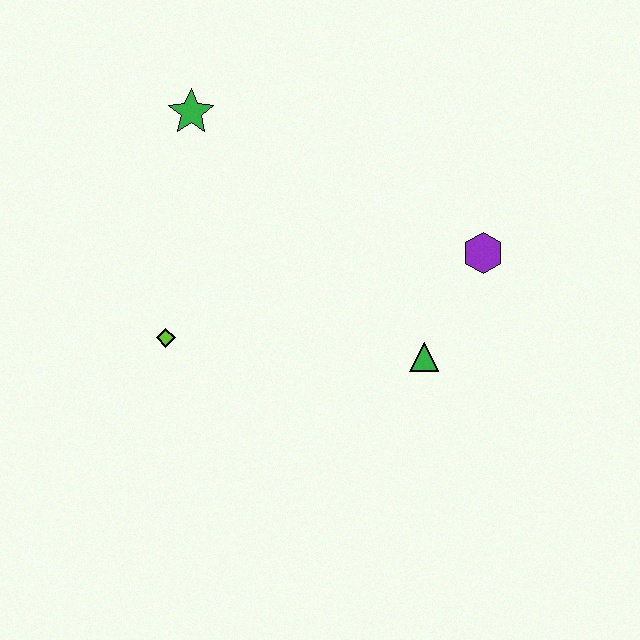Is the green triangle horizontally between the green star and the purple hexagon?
Yes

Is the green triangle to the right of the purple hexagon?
No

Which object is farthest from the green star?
The green triangle is farthest from the green star.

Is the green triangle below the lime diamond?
Yes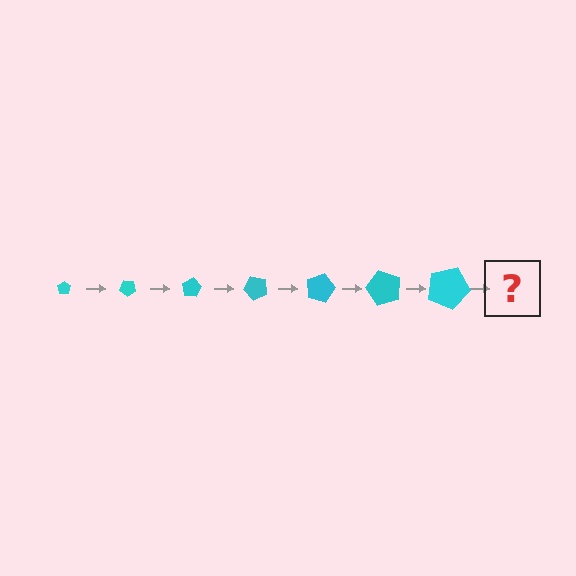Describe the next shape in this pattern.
It should be a pentagon, larger than the previous one and rotated 280 degrees from the start.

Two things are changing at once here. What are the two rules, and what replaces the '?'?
The two rules are that the pentagon grows larger each step and it rotates 40 degrees each step. The '?' should be a pentagon, larger than the previous one and rotated 280 degrees from the start.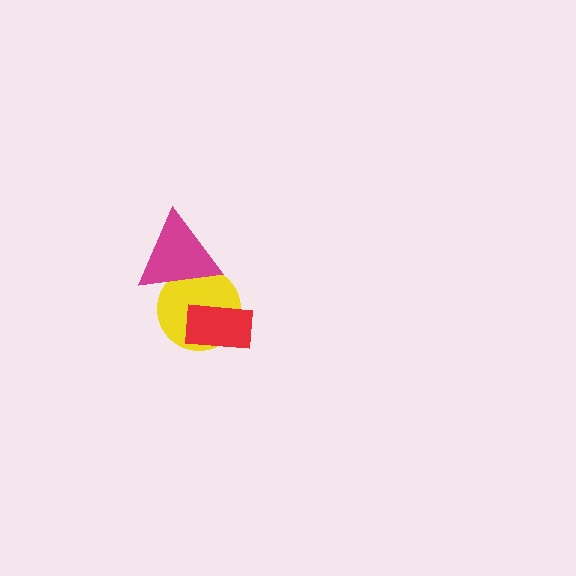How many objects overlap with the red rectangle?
1 object overlaps with the red rectangle.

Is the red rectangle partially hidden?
No, no other shape covers it.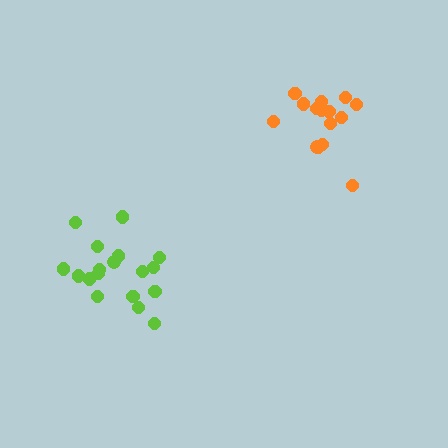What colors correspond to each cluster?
The clusters are colored: orange, lime.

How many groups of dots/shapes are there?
There are 2 groups.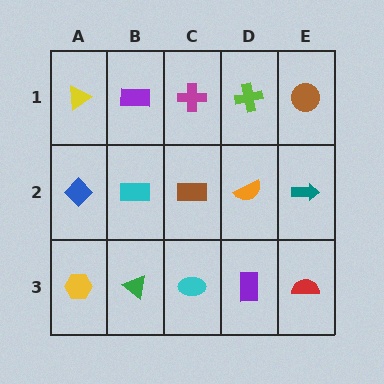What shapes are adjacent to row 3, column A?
A blue diamond (row 2, column A), a green triangle (row 3, column B).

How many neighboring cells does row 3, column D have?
3.